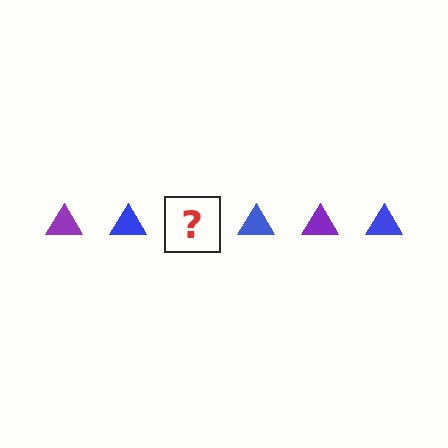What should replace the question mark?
The question mark should be replaced with a purple triangle.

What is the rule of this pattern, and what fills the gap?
The rule is that the pattern cycles through purple, blue triangles. The gap should be filled with a purple triangle.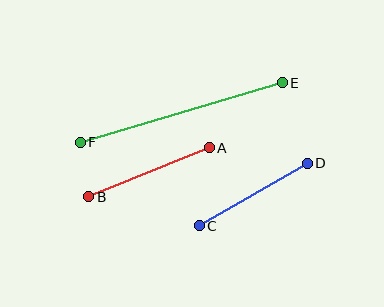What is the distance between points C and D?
The distance is approximately 125 pixels.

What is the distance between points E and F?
The distance is approximately 210 pixels.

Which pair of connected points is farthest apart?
Points E and F are farthest apart.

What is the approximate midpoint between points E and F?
The midpoint is at approximately (181, 112) pixels.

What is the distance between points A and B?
The distance is approximately 130 pixels.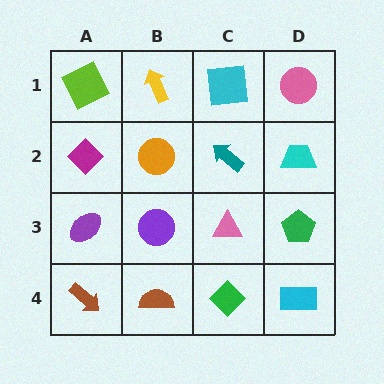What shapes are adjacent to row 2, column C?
A cyan square (row 1, column C), a pink triangle (row 3, column C), an orange circle (row 2, column B), a cyan trapezoid (row 2, column D).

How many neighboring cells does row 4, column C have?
3.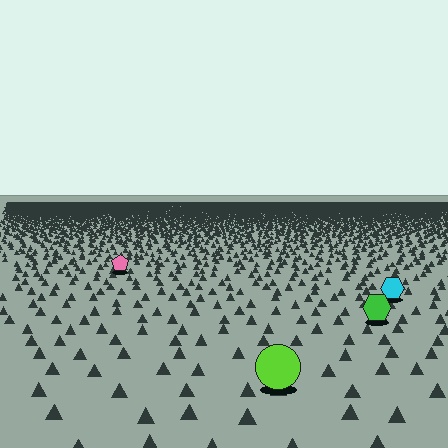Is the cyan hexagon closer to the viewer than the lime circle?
No. The lime circle is closer — you can tell from the texture gradient: the ground texture is coarser near it.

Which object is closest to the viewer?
The lime circle is closest. The texture marks near it are larger and more spread out.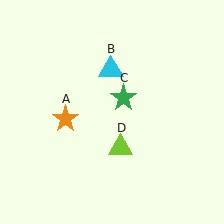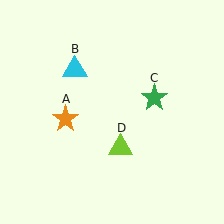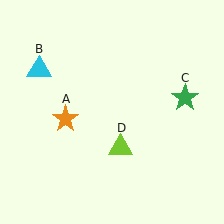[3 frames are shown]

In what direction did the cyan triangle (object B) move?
The cyan triangle (object B) moved left.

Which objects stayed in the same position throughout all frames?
Orange star (object A) and lime triangle (object D) remained stationary.